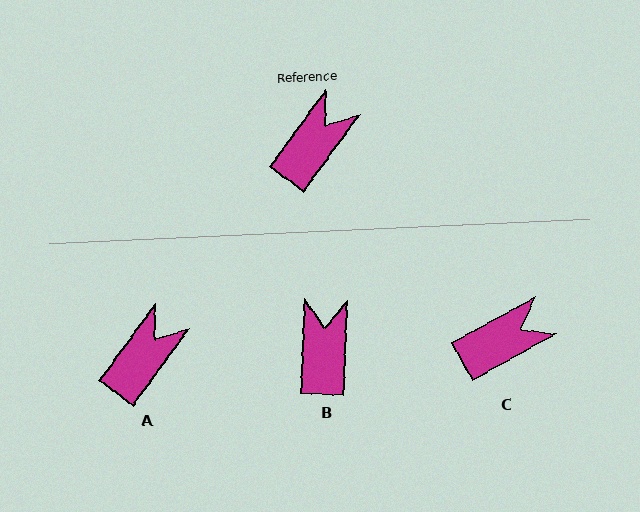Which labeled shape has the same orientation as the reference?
A.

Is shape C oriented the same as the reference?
No, it is off by about 25 degrees.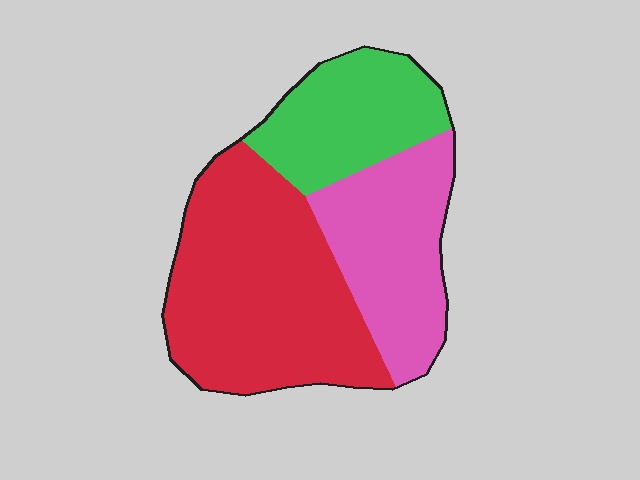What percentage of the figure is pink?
Pink covers 29% of the figure.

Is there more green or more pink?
Pink.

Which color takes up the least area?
Green, at roughly 25%.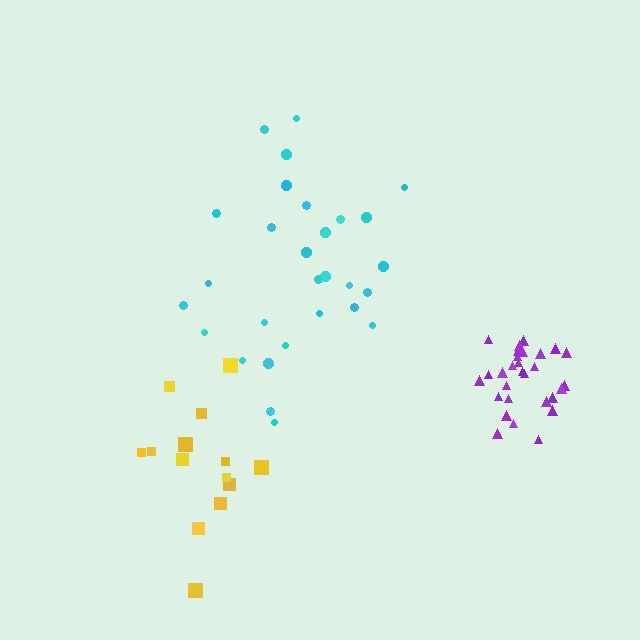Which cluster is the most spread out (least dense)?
Cyan.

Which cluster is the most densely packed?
Purple.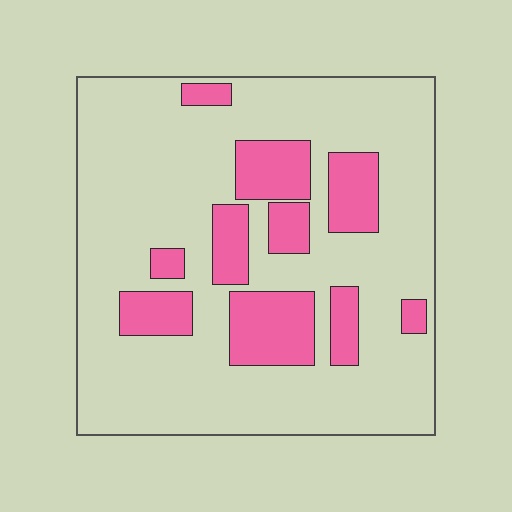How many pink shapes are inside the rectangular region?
10.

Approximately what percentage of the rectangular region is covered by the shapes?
Approximately 20%.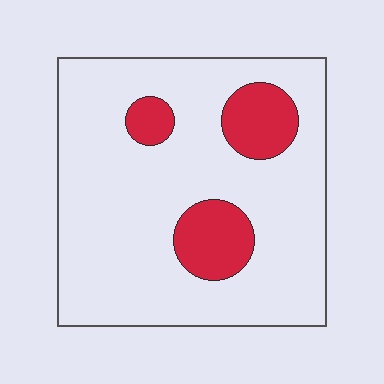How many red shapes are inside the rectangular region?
3.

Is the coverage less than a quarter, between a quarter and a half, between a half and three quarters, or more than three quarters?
Less than a quarter.